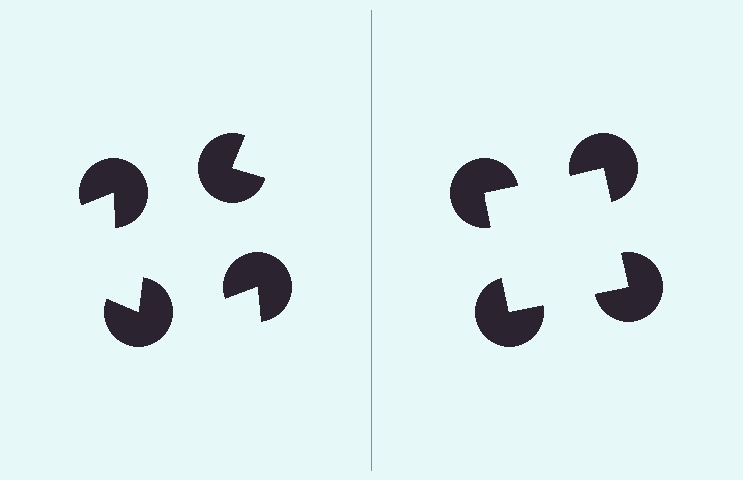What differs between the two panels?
The pac-man discs are positioned identically on both sides; only the wedge orientations differ. On the right they align to a square; on the left they are misaligned.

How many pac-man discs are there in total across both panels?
8 — 4 on each side.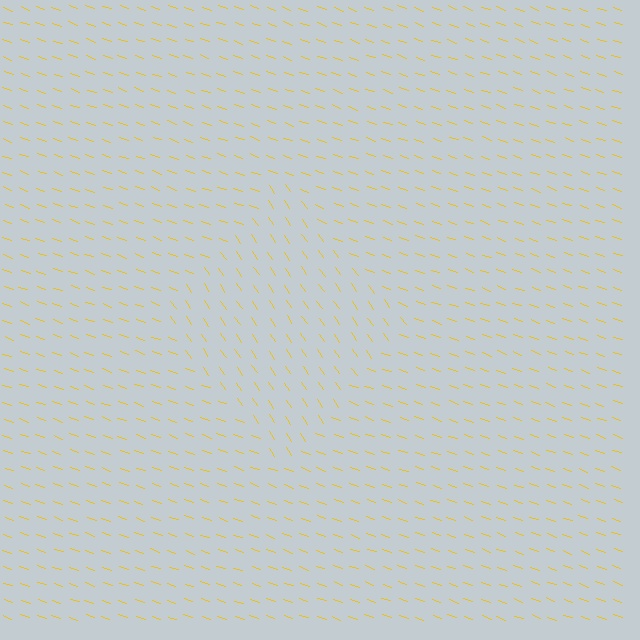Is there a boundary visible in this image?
Yes, there is a texture boundary formed by a change in line orientation.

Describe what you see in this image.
The image is filled with small yellow line segments. A diamond region in the image has lines oriented differently from the surrounding lines, creating a visible texture boundary.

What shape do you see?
I see a diamond.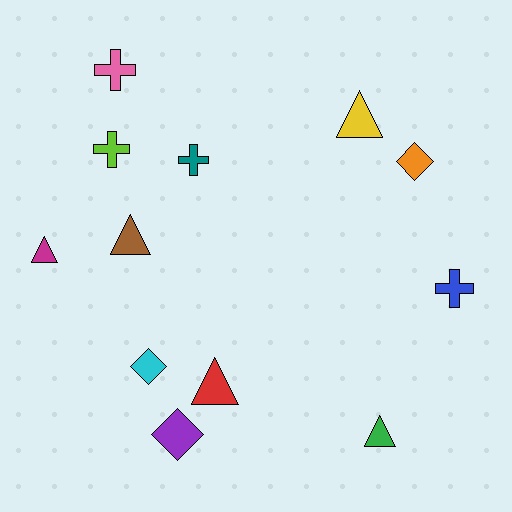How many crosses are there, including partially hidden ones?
There are 4 crosses.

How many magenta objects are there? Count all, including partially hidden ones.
There is 1 magenta object.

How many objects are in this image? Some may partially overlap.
There are 12 objects.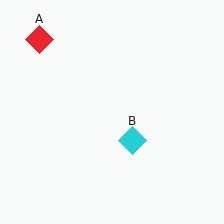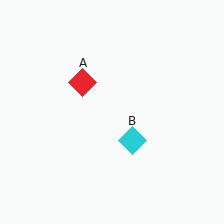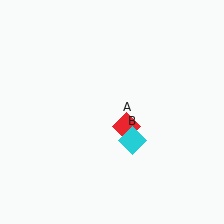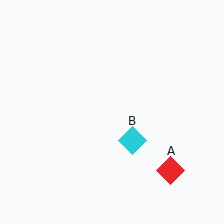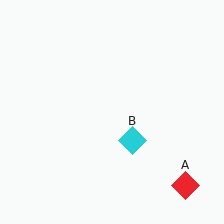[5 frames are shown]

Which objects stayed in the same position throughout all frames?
Cyan diamond (object B) remained stationary.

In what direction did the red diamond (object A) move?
The red diamond (object A) moved down and to the right.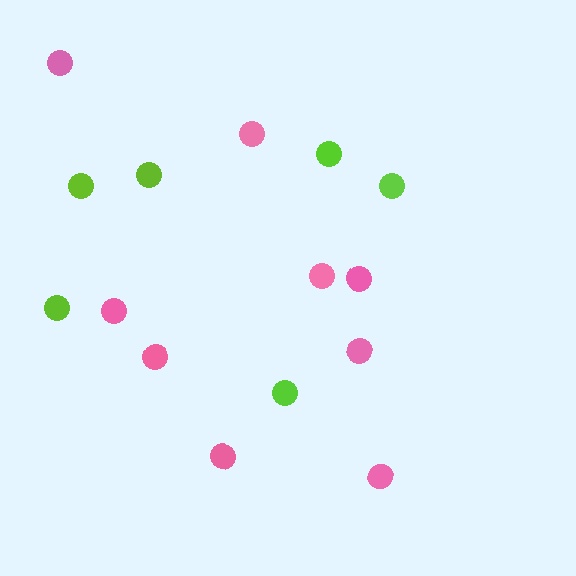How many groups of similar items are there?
There are 2 groups: one group of lime circles (6) and one group of pink circles (9).